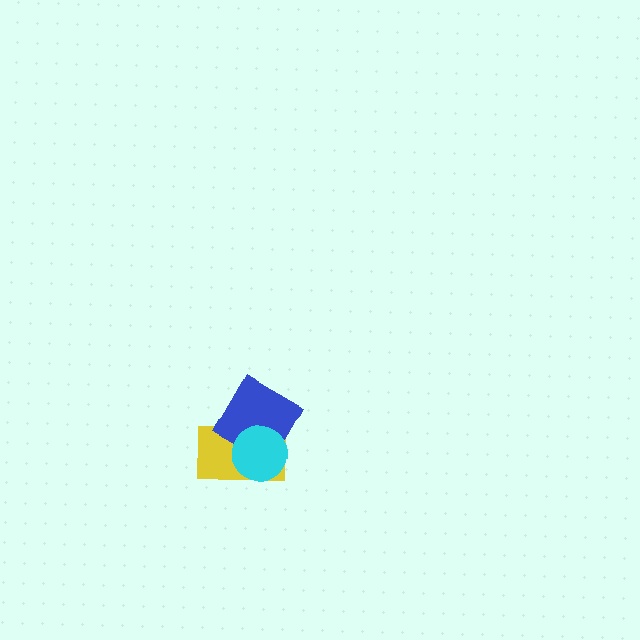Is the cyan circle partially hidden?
No, no other shape covers it.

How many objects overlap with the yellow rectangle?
2 objects overlap with the yellow rectangle.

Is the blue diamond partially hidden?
Yes, it is partially covered by another shape.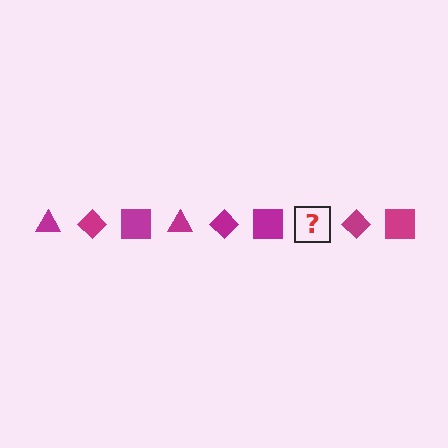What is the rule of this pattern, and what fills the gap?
The rule is that the pattern cycles through triangle, diamond, square shapes in magenta. The gap should be filled with a magenta triangle.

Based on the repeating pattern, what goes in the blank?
The blank should be a magenta triangle.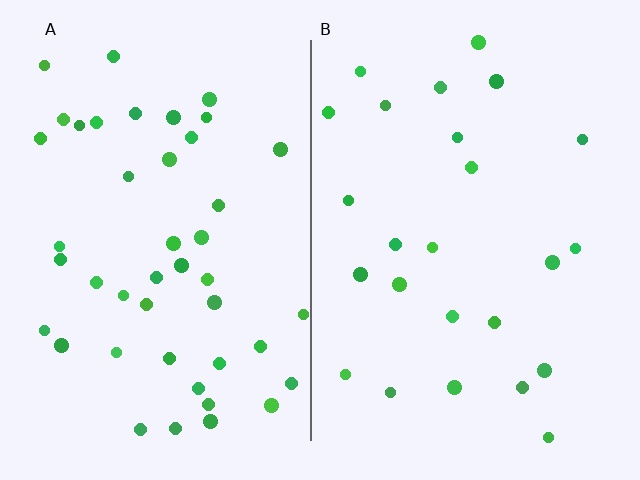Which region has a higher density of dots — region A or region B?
A (the left).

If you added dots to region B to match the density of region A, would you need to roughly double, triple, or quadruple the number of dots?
Approximately double.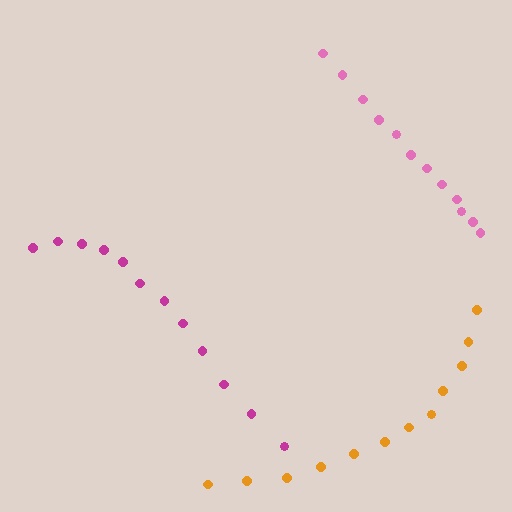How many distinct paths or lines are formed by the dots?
There are 3 distinct paths.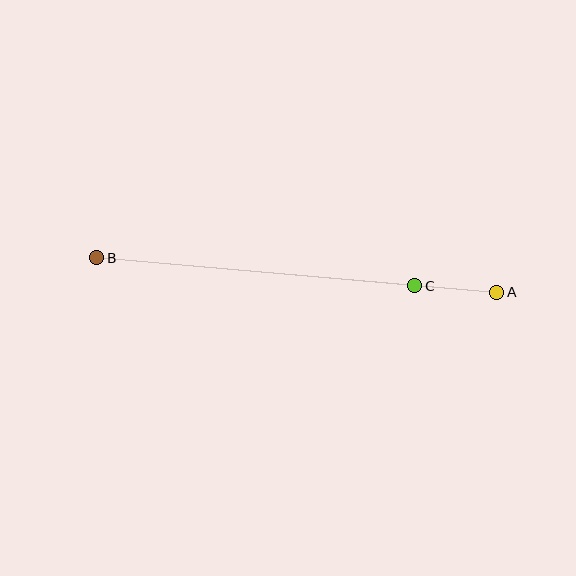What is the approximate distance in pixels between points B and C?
The distance between B and C is approximately 319 pixels.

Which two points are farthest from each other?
Points A and B are farthest from each other.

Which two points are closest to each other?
Points A and C are closest to each other.